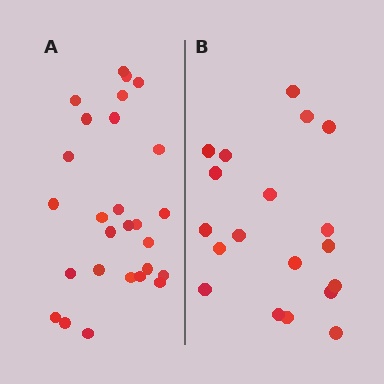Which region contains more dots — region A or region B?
Region A (the left region) has more dots.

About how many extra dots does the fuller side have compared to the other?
Region A has roughly 8 or so more dots than region B.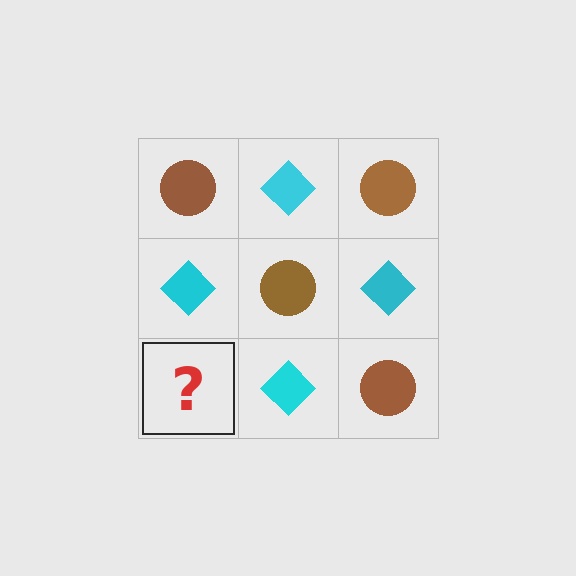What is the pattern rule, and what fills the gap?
The rule is that it alternates brown circle and cyan diamond in a checkerboard pattern. The gap should be filled with a brown circle.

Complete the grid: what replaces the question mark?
The question mark should be replaced with a brown circle.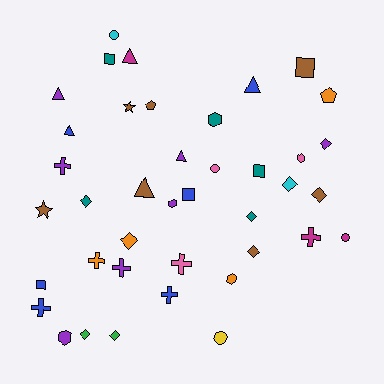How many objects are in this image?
There are 40 objects.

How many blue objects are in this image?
There are 6 blue objects.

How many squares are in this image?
There are 5 squares.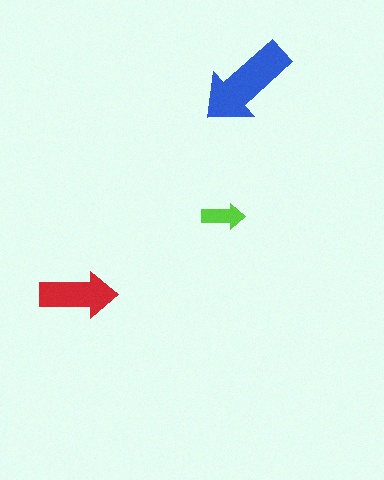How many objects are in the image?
There are 3 objects in the image.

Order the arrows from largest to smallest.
the blue one, the red one, the lime one.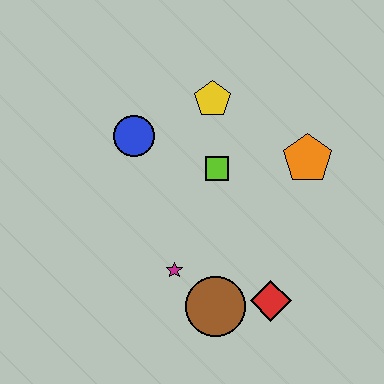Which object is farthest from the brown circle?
The yellow pentagon is farthest from the brown circle.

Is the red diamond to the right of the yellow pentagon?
Yes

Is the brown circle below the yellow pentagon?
Yes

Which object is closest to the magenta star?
The brown circle is closest to the magenta star.